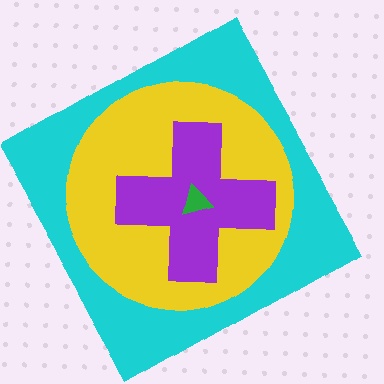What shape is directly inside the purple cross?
The green triangle.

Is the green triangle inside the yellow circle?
Yes.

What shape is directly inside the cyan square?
The yellow circle.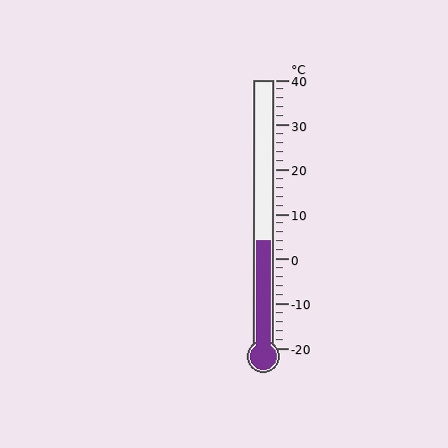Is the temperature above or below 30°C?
The temperature is below 30°C.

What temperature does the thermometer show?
The thermometer shows approximately 4°C.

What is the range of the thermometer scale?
The thermometer scale ranges from -20°C to 40°C.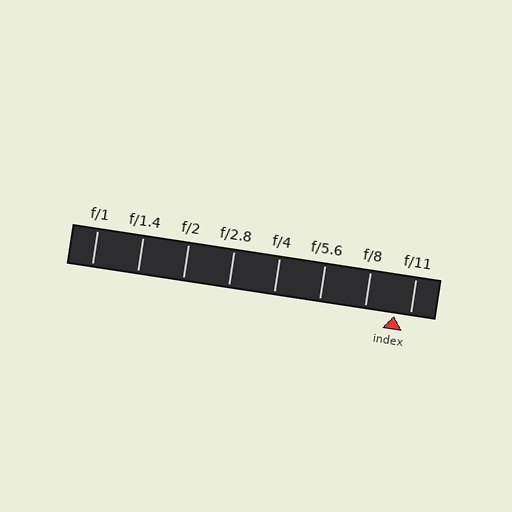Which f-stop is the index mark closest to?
The index mark is closest to f/11.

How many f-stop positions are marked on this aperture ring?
There are 8 f-stop positions marked.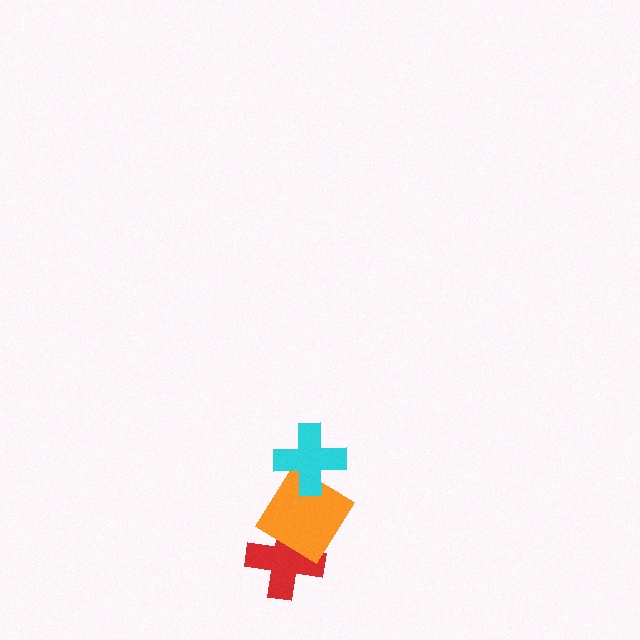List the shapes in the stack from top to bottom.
From top to bottom: the cyan cross, the orange diamond, the red cross.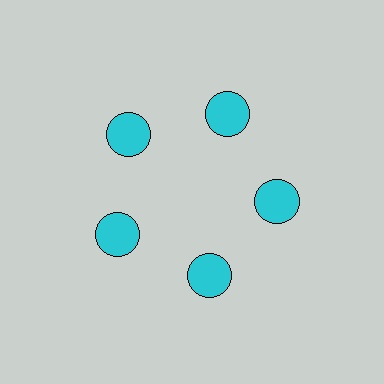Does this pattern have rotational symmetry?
Yes, this pattern has 5-fold rotational symmetry. It looks the same after rotating 72 degrees around the center.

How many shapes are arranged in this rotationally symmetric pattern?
There are 5 shapes, arranged in 5 groups of 1.